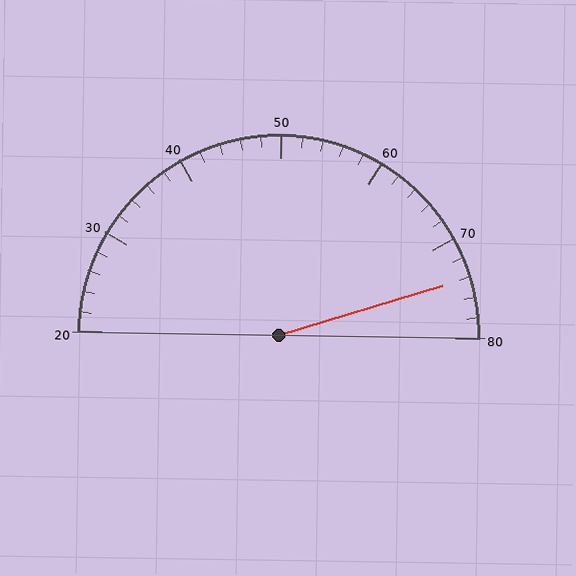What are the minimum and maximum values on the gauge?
The gauge ranges from 20 to 80.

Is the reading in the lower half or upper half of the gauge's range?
The reading is in the upper half of the range (20 to 80).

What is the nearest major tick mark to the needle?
The nearest major tick mark is 70.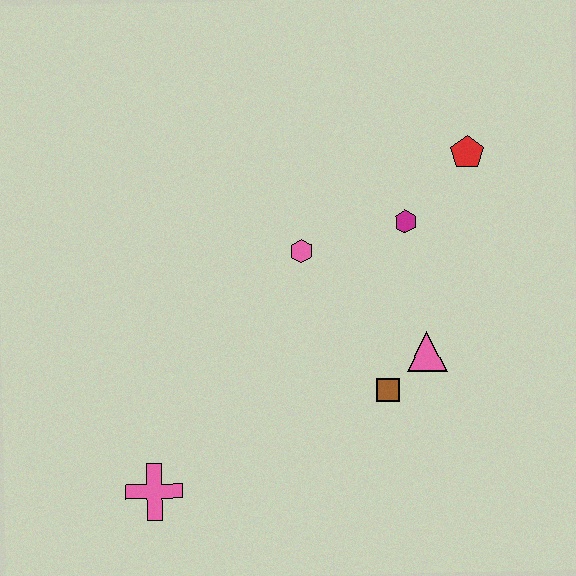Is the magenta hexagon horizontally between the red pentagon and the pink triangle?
No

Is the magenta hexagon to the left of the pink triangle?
Yes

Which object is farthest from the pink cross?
The red pentagon is farthest from the pink cross.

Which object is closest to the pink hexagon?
The magenta hexagon is closest to the pink hexagon.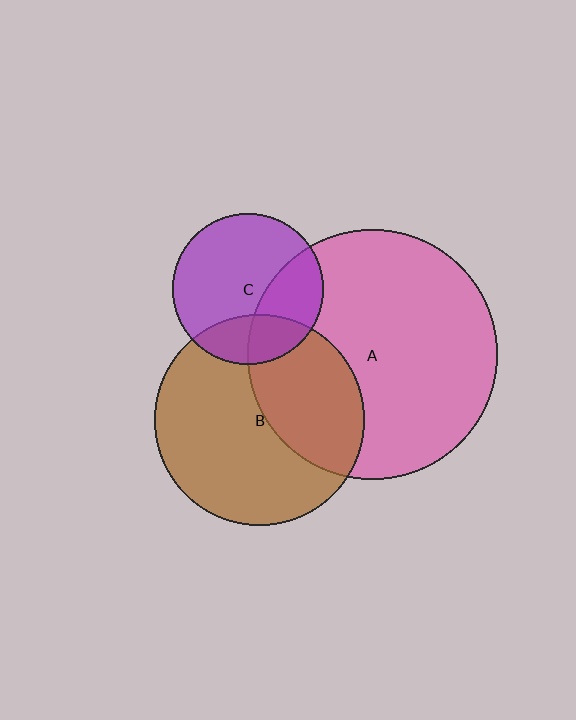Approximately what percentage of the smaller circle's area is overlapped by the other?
Approximately 30%.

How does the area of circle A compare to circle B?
Approximately 1.4 times.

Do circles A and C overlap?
Yes.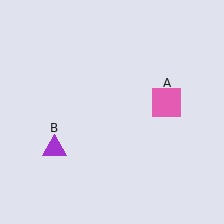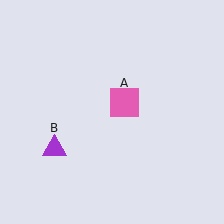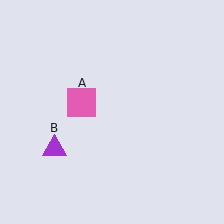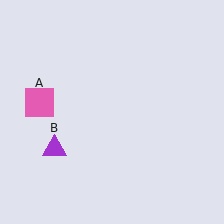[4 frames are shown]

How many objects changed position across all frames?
1 object changed position: pink square (object A).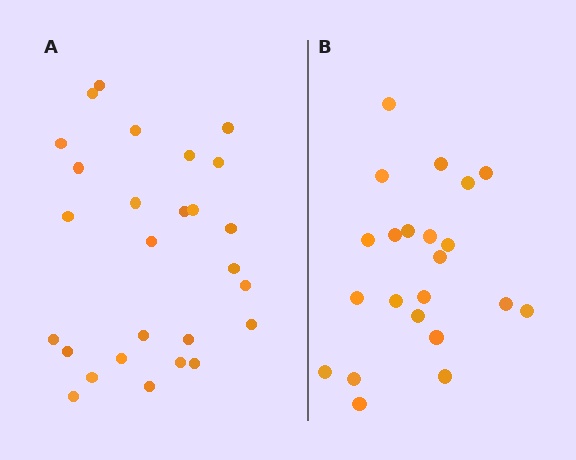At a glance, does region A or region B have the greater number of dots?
Region A (the left region) has more dots.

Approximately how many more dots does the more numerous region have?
Region A has about 5 more dots than region B.